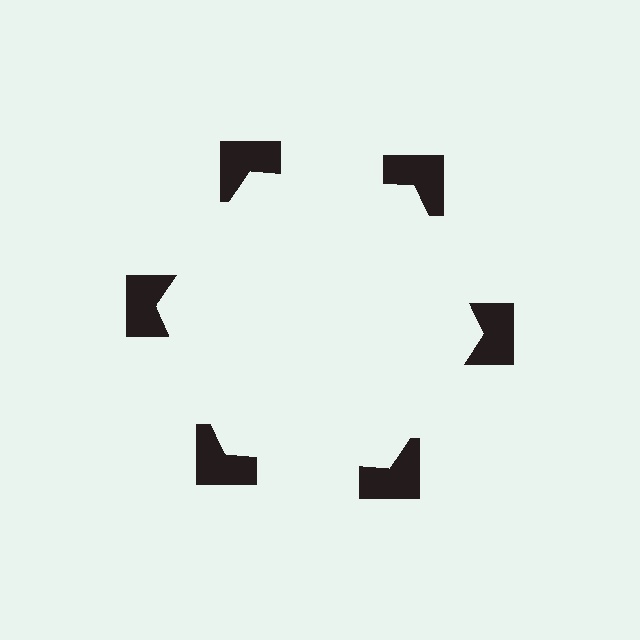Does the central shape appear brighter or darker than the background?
It typically appears slightly brighter than the background, even though no actual brightness change is drawn.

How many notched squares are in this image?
There are 6 — one at each vertex of the illusory hexagon.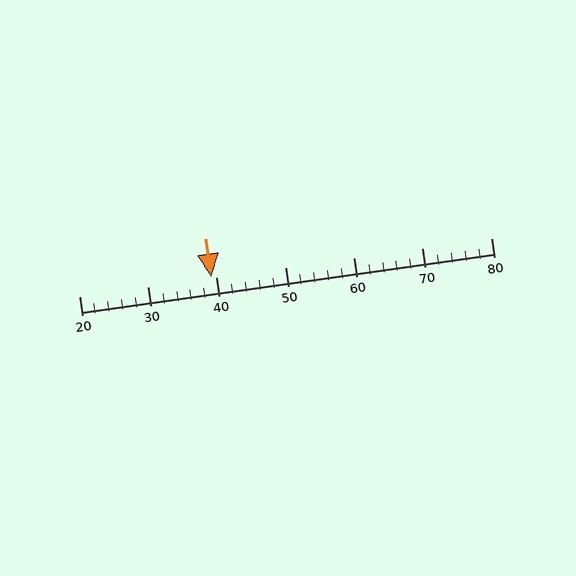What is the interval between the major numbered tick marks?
The major tick marks are spaced 10 units apart.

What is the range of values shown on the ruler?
The ruler shows values from 20 to 80.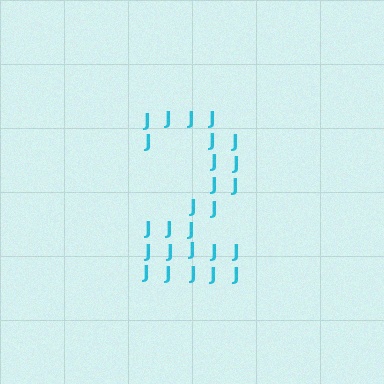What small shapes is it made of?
It is made of small letter J's.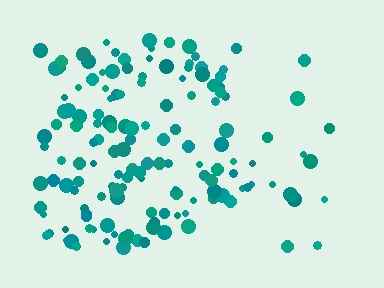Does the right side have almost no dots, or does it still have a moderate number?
Still a moderate number, just noticeably fewer than the left.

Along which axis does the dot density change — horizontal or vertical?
Horizontal.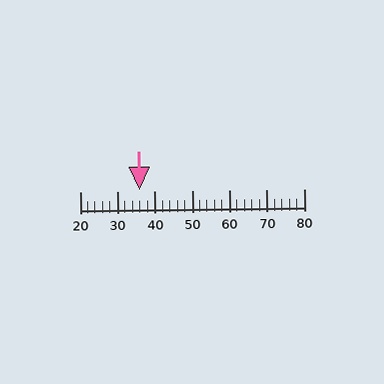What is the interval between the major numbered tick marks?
The major tick marks are spaced 10 units apart.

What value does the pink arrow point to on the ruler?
The pink arrow points to approximately 36.